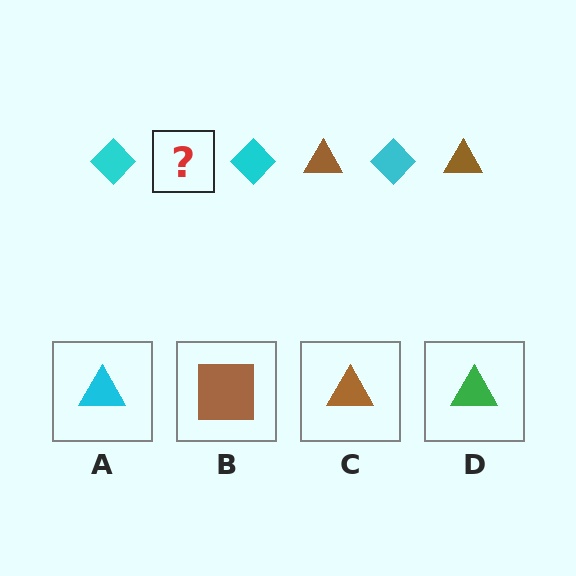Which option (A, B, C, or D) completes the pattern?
C.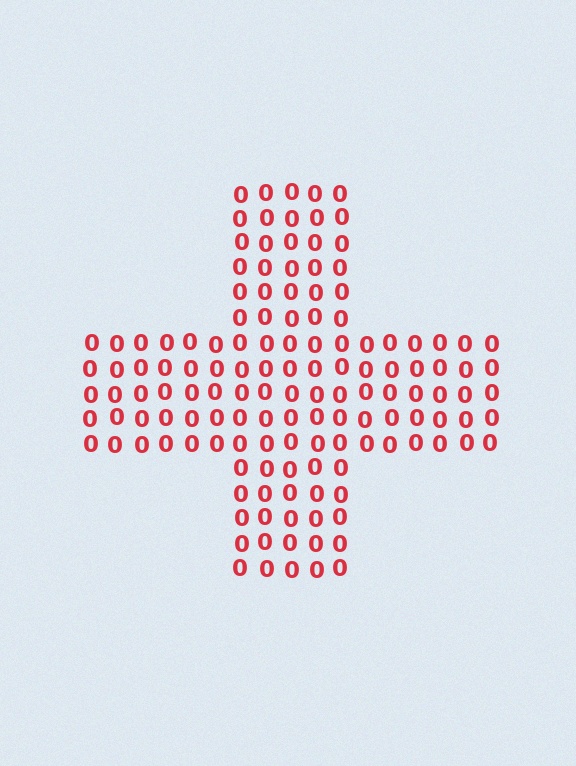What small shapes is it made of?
It is made of small digit 0's.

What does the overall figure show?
The overall figure shows a cross.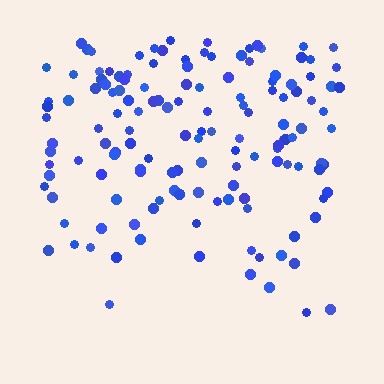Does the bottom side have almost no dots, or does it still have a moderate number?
Still a moderate number, just noticeably fewer than the top.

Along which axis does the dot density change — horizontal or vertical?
Vertical.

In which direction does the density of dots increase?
From bottom to top, with the top side densest.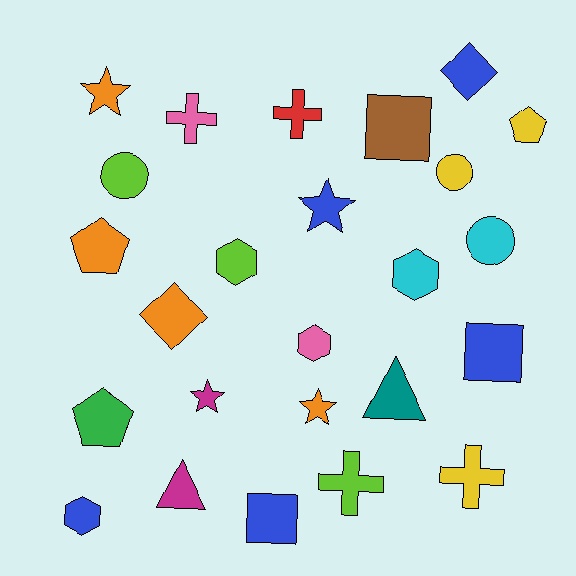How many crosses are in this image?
There are 4 crosses.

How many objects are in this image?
There are 25 objects.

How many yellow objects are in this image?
There are 3 yellow objects.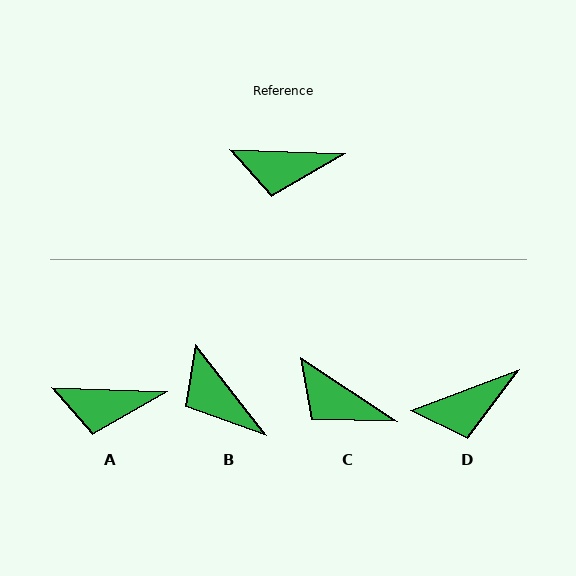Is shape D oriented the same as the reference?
No, it is off by about 23 degrees.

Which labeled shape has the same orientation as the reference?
A.